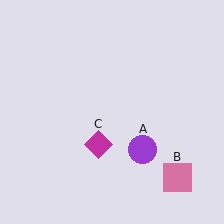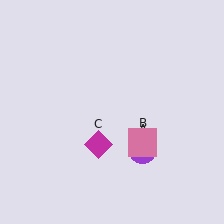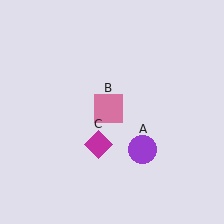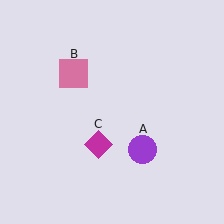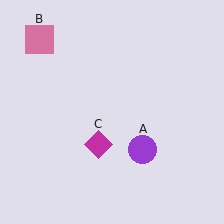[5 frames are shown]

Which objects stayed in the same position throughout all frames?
Purple circle (object A) and magenta diamond (object C) remained stationary.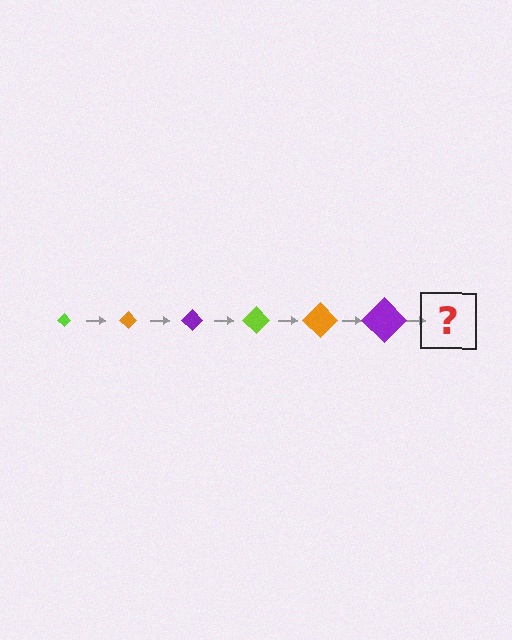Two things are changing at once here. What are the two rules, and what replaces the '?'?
The two rules are that the diamond grows larger each step and the color cycles through lime, orange, and purple. The '?' should be a lime diamond, larger than the previous one.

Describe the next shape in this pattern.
It should be a lime diamond, larger than the previous one.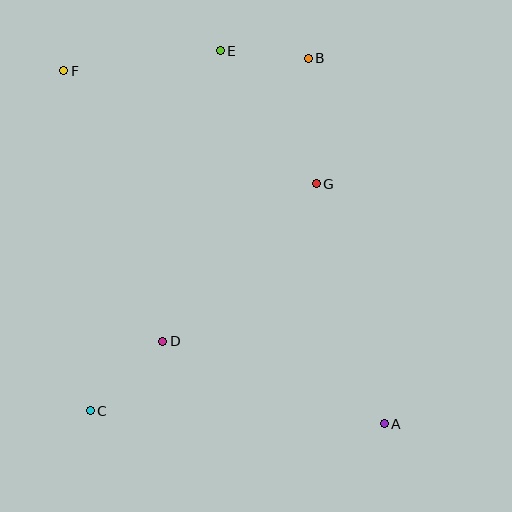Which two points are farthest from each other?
Points A and F are farthest from each other.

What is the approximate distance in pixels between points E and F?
The distance between E and F is approximately 158 pixels.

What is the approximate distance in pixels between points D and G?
The distance between D and G is approximately 220 pixels.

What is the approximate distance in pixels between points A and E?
The distance between A and E is approximately 407 pixels.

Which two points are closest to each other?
Points B and E are closest to each other.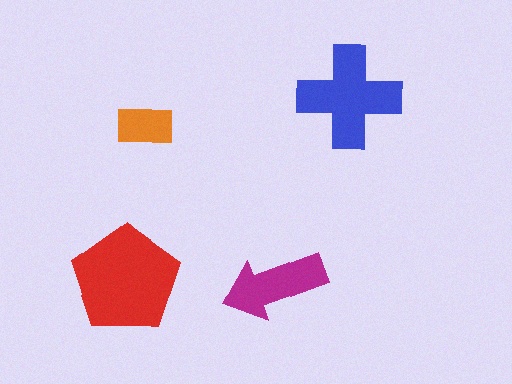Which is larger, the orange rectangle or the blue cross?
The blue cross.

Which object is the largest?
The red pentagon.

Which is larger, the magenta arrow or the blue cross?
The blue cross.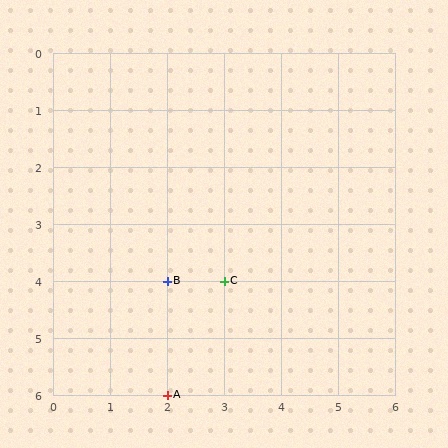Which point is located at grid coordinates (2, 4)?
Point B is at (2, 4).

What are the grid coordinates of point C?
Point C is at grid coordinates (3, 4).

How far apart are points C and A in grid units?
Points C and A are 1 column and 2 rows apart (about 2.2 grid units diagonally).